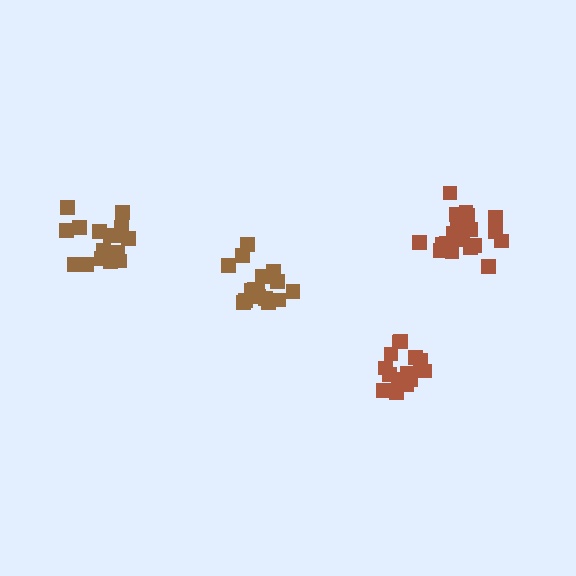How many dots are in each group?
Group 1: 15 dots, Group 2: 20 dots, Group 3: 17 dots, Group 4: 16 dots (68 total).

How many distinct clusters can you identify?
There are 4 distinct clusters.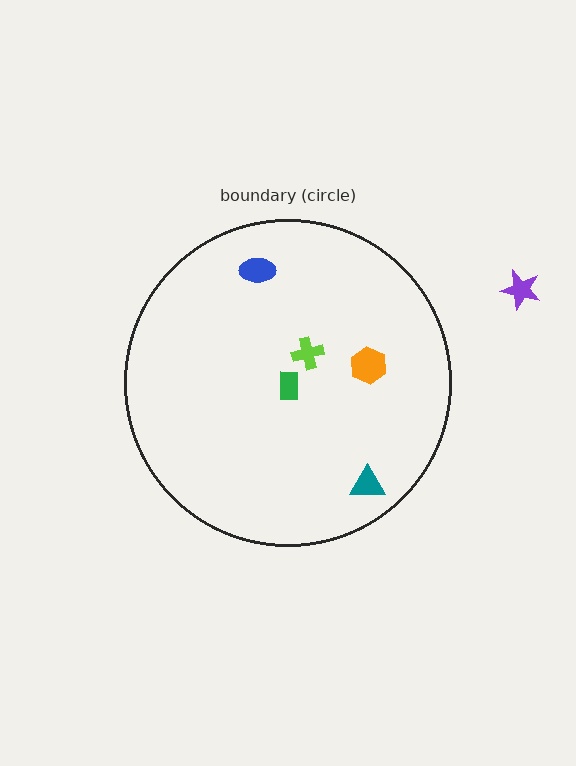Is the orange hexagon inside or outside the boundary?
Inside.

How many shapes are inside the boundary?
5 inside, 1 outside.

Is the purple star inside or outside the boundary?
Outside.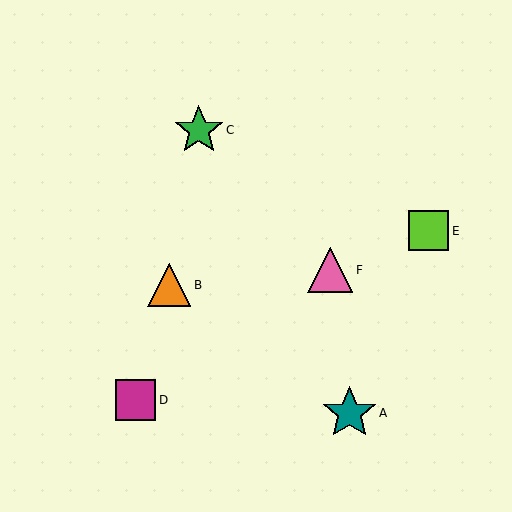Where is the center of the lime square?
The center of the lime square is at (428, 231).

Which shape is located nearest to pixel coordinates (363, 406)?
The teal star (labeled A) at (350, 413) is nearest to that location.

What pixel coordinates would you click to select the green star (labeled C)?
Click at (199, 130) to select the green star C.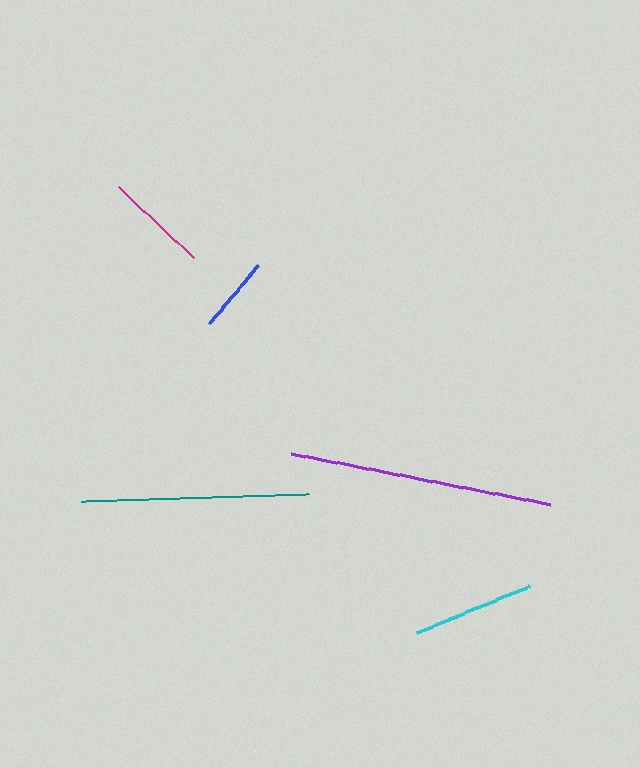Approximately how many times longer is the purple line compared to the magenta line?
The purple line is approximately 2.5 times the length of the magenta line.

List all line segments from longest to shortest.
From longest to shortest: purple, teal, cyan, magenta, blue.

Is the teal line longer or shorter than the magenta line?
The teal line is longer than the magenta line.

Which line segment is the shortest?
The blue line is the shortest at approximately 76 pixels.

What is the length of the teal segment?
The teal segment is approximately 228 pixels long.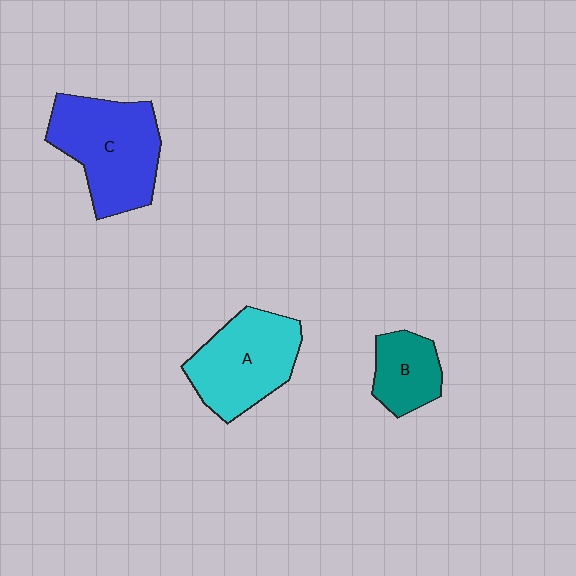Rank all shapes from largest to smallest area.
From largest to smallest: C (blue), A (cyan), B (teal).